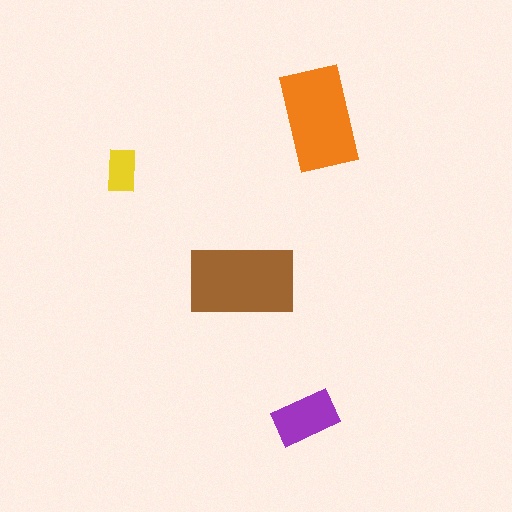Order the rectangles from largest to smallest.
the brown one, the orange one, the purple one, the yellow one.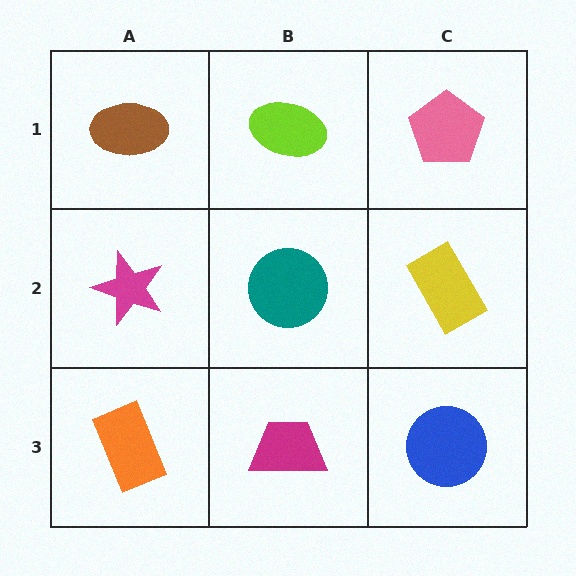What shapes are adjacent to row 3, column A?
A magenta star (row 2, column A), a magenta trapezoid (row 3, column B).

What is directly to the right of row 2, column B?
A yellow rectangle.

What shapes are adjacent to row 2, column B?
A lime ellipse (row 1, column B), a magenta trapezoid (row 3, column B), a magenta star (row 2, column A), a yellow rectangle (row 2, column C).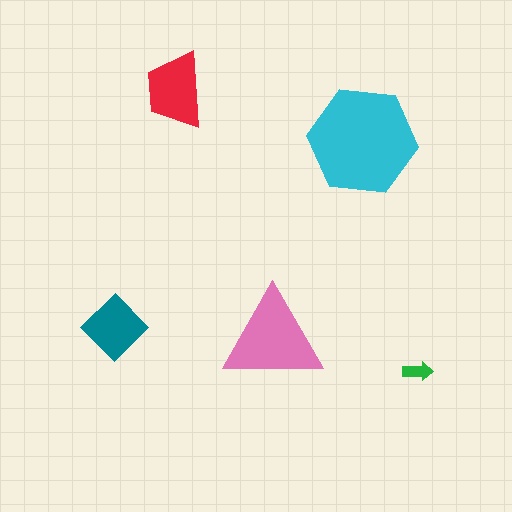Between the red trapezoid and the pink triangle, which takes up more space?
The pink triangle.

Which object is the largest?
The cyan hexagon.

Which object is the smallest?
The green arrow.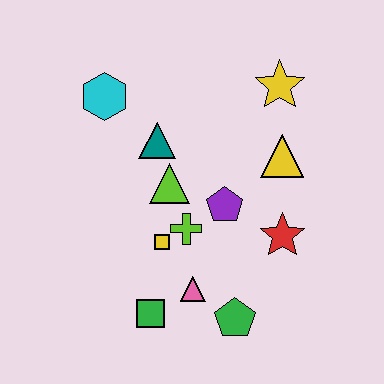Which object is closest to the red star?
The purple pentagon is closest to the red star.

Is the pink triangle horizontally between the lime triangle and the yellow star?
Yes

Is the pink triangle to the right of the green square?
Yes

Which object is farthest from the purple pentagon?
The cyan hexagon is farthest from the purple pentagon.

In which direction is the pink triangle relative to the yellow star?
The pink triangle is below the yellow star.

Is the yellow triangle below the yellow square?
No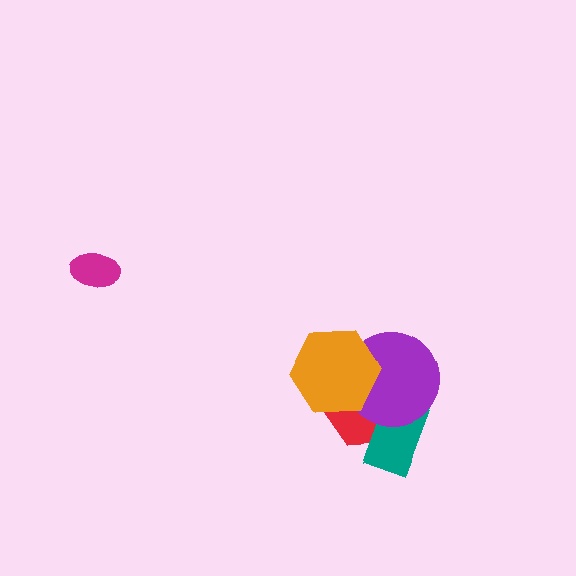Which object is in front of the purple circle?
The orange hexagon is in front of the purple circle.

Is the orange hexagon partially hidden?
No, no other shape covers it.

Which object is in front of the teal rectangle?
The purple circle is in front of the teal rectangle.